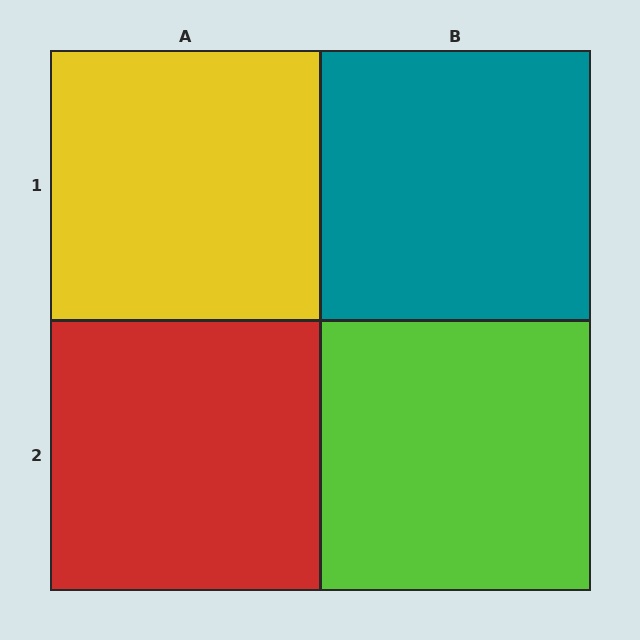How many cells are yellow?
1 cell is yellow.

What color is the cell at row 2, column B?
Lime.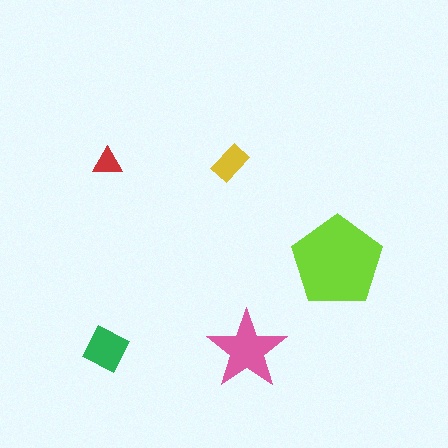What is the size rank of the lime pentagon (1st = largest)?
1st.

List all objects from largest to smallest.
The lime pentagon, the pink star, the green square, the yellow rectangle, the red triangle.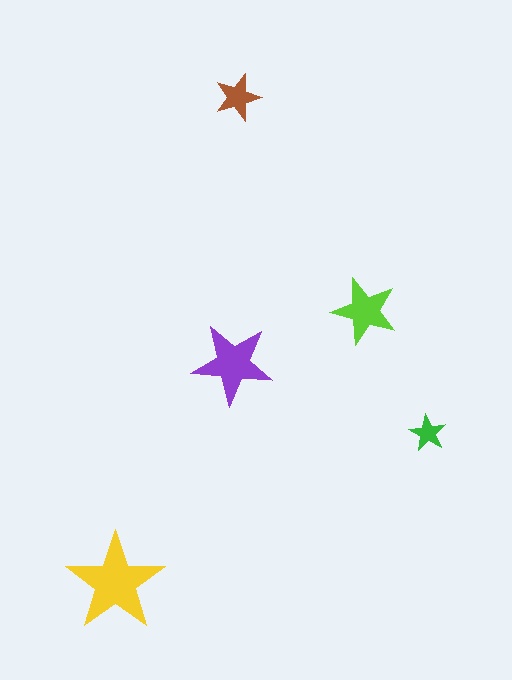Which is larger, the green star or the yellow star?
The yellow one.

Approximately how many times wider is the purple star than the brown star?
About 1.5 times wider.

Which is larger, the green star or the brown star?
The brown one.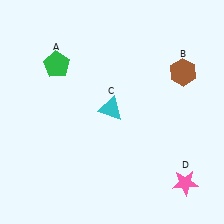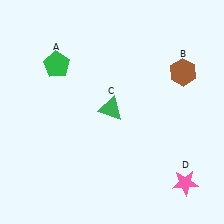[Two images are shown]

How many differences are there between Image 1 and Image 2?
There is 1 difference between the two images.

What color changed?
The triangle (C) changed from cyan in Image 1 to green in Image 2.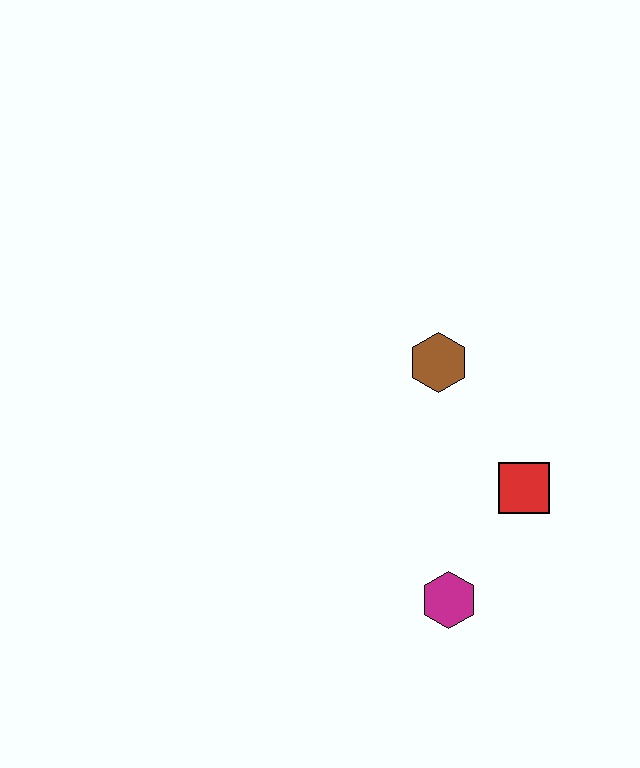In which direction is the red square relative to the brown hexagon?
The red square is below the brown hexagon.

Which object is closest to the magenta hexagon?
The red square is closest to the magenta hexagon.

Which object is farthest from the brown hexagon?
The magenta hexagon is farthest from the brown hexagon.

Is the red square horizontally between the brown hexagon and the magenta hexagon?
No